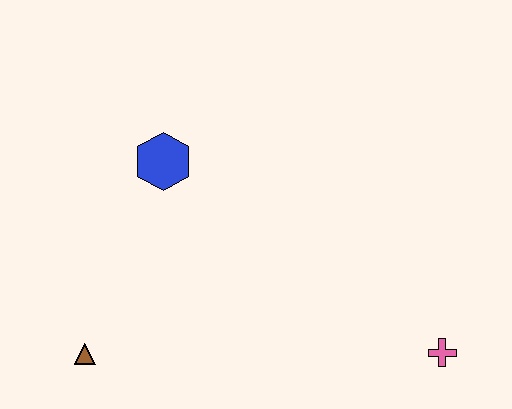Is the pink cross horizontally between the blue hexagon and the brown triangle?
No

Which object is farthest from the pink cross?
The brown triangle is farthest from the pink cross.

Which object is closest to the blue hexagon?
The brown triangle is closest to the blue hexagon.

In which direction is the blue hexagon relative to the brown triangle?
The blue hexagon is above the brown triangle.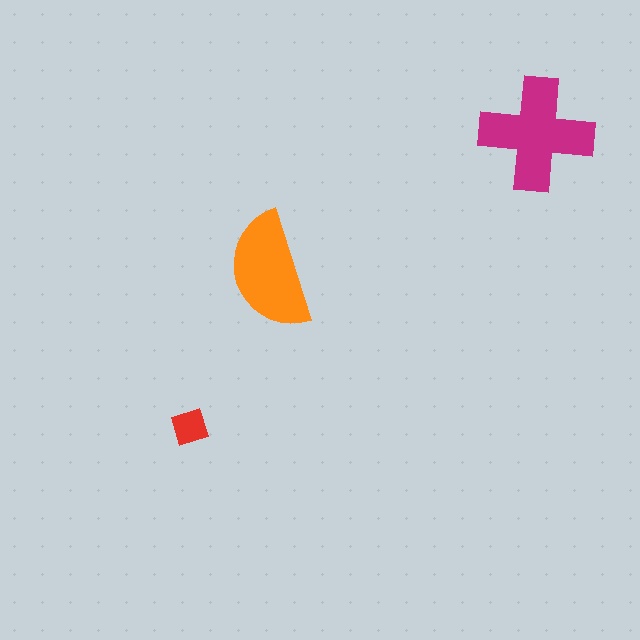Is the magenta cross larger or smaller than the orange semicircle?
Larger.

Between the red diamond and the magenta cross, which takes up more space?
The magenta cross.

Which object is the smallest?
The red diamond.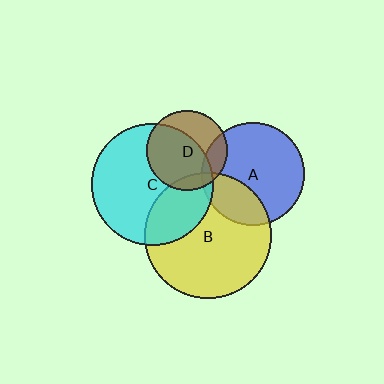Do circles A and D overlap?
Yes.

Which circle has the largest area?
Circle B (yellow).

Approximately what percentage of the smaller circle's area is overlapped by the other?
Approximately 15%.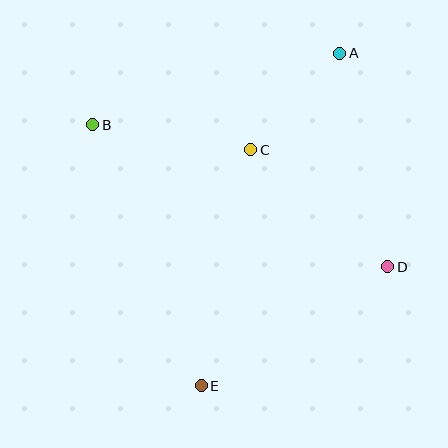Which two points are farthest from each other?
Points A and E are farthest from each other.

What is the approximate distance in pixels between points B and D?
The distance between B and D is approximately 327 pixels.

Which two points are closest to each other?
Points A and C are closest to each other.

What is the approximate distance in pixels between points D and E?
The distance between D and E is approximately 221 pixels.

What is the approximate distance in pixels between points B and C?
The distance between B and C is approximately 160 pixels.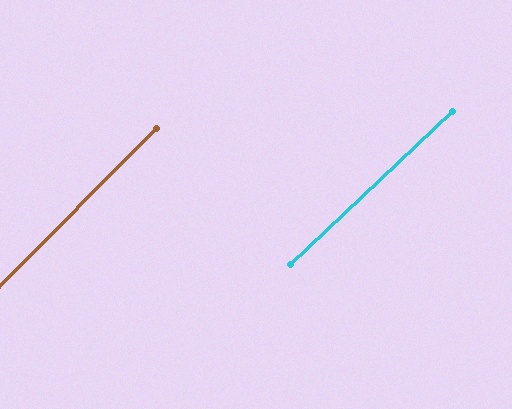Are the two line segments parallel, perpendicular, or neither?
Parallel — their directions differ by only 1.4°.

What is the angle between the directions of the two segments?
Approximately 1 degree.